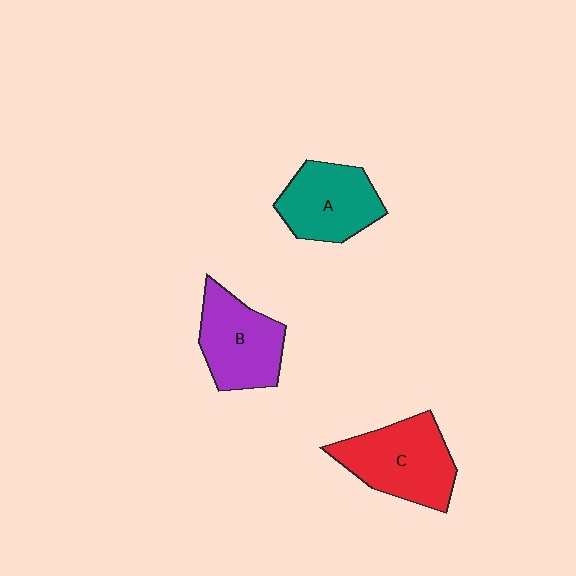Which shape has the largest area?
Shape C (red).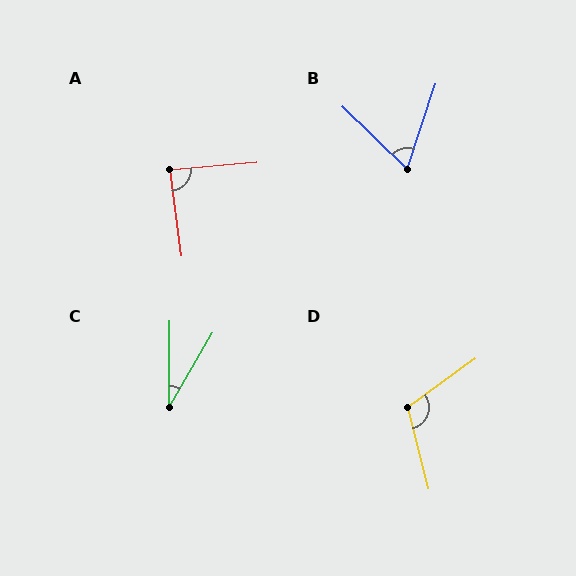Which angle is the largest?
D, at approximately 111 degrees.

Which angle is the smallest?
C, at approximately 30 degrees.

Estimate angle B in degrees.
Approximately 64 degrees.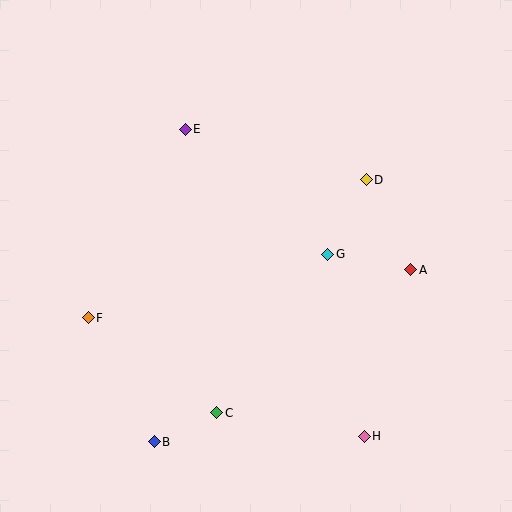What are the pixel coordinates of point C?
Point C is at (216, 413).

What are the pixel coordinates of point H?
Point H is at (364, 436).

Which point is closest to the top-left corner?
Point E is closest to the top-left corner.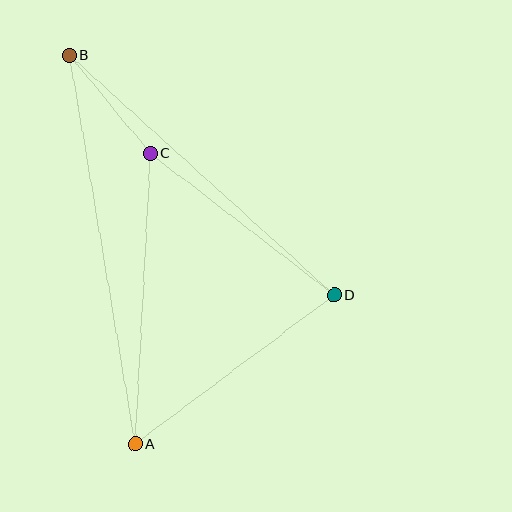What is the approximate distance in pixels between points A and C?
The distance between A and C is approximately 292 pixels.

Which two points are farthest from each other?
Points A and B are farthest from each other.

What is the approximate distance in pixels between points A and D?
The distance between A and D is approximately 249 pixels.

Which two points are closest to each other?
Points B and C are closest to each other.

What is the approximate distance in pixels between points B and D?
The distance between B and D is approximately 357 pixels.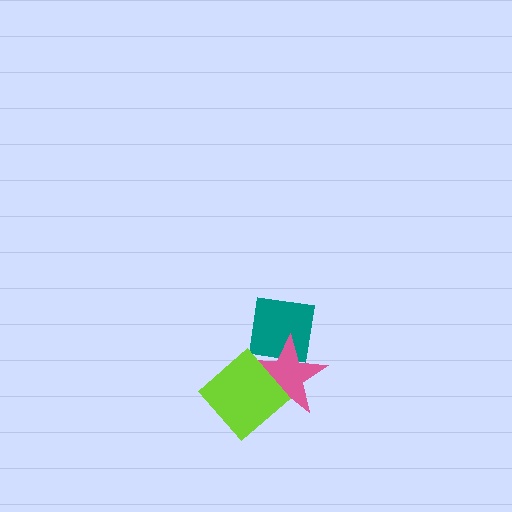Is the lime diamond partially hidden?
No, no other shape covers it.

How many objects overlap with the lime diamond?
2 objects overlap with the lime diamond.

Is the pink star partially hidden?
Yes, it is partially covered by another shape.